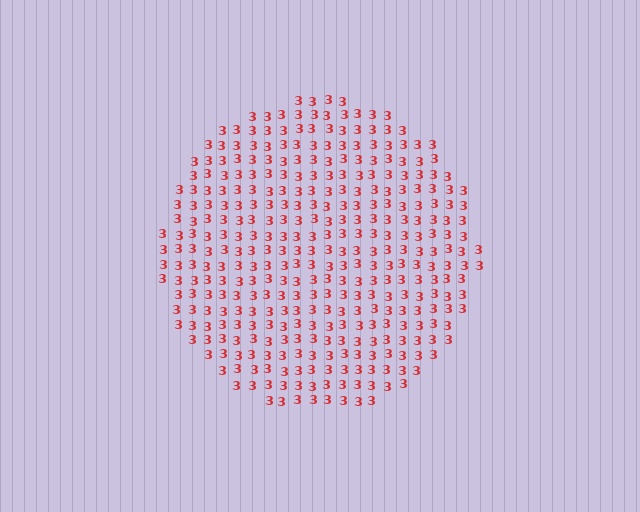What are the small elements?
The small elements are digit 3's.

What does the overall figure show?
The overall figure shows a circle.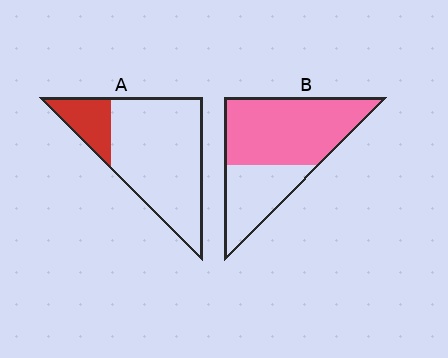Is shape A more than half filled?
No.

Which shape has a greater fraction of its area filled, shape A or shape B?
Shape B.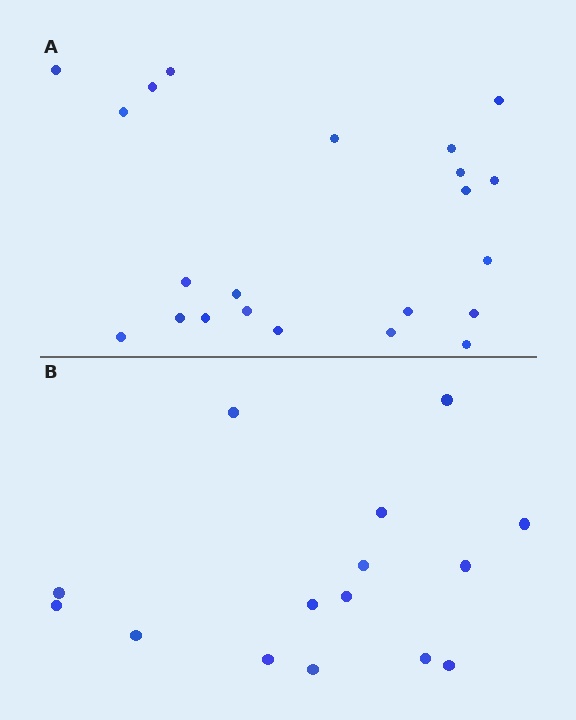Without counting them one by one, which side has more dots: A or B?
Region A (the top region) has more dots.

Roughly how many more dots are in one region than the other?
Region A has roughly 8 or so more dots than region B.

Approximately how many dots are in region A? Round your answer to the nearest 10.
About 20 dots. (The exact count is 22, which rounds to 20.)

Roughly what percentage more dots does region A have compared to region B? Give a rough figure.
About 45% more.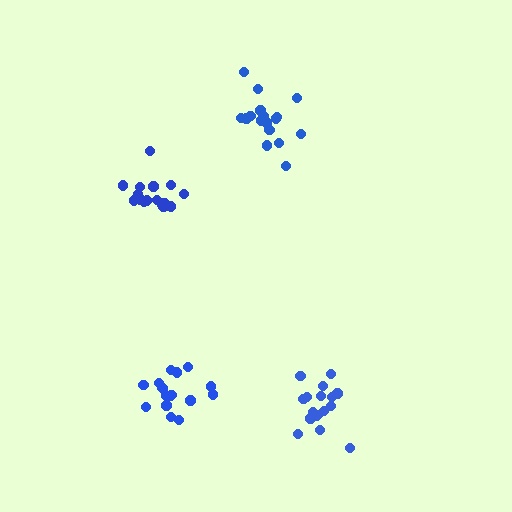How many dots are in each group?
Group 1: 18 dots, Group 2: 17 dots, Group 3: 17 dots, Group 4: 17 dots (69 total).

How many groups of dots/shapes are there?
There are 4 groups.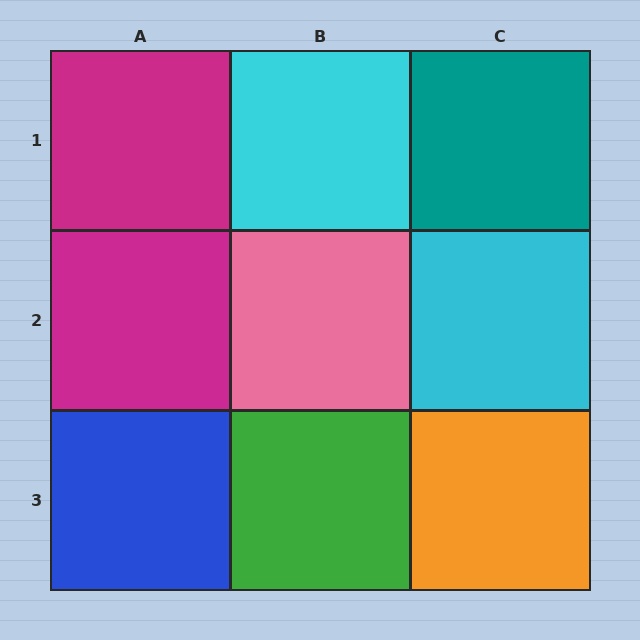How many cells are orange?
1 cell is orange.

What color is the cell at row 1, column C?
Teal.